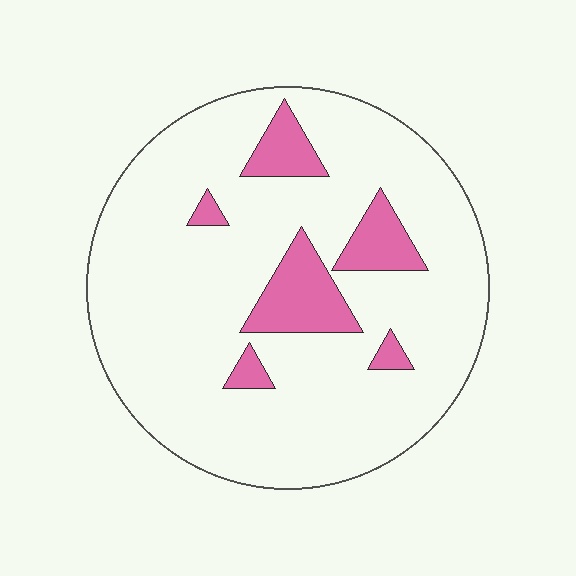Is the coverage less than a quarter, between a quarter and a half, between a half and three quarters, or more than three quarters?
Less than a quarter.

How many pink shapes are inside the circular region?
6.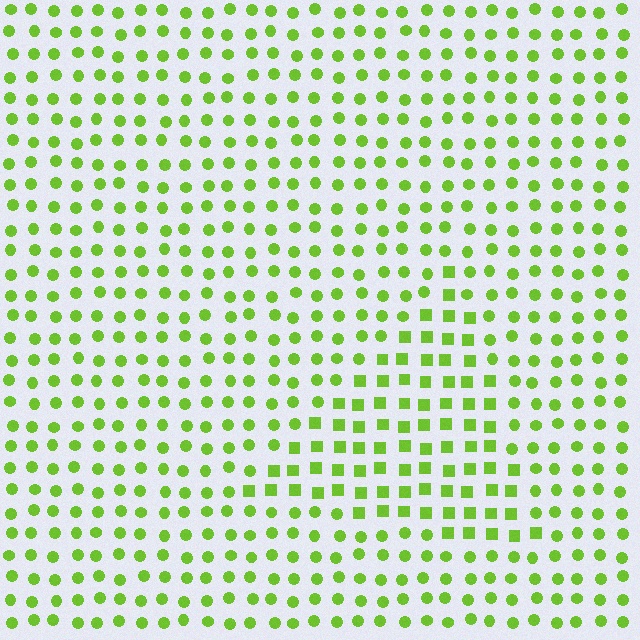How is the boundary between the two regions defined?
The boundary is defined by a change in element shape: squares inside vs. circles outside. All elements share the same color and spacing.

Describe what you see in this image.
The image is filled with small lime elements arranged in a uniform grid. A triangle-shaped region contains squares, while the surrounding area contains circles. The boundary is defined purely by the change in element shape.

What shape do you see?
I see a triangle.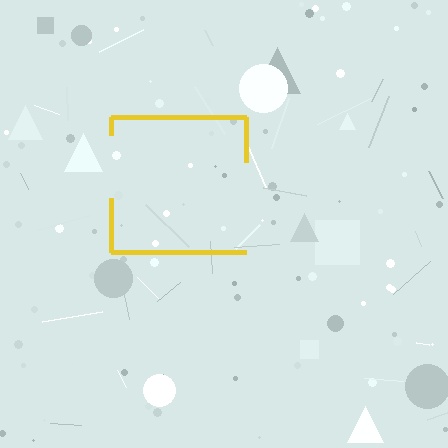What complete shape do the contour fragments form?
The contour fragments form a square.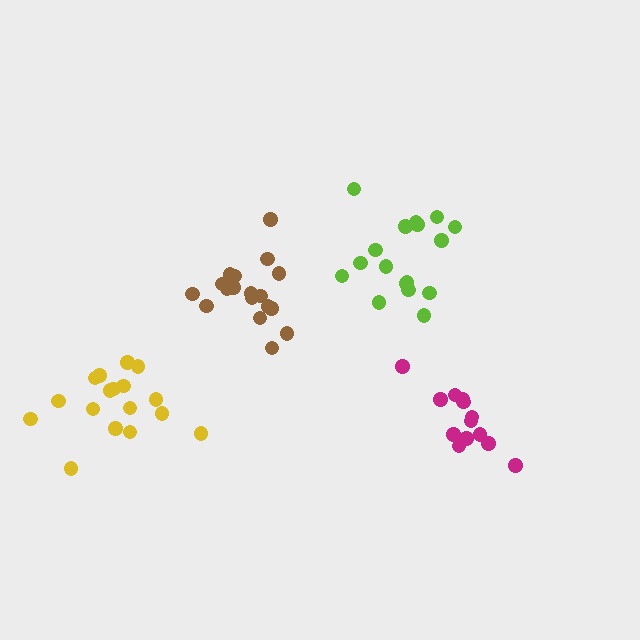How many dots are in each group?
Group 1: 18 dots, Group 2: 17 dots, Group 3: 13 dots, Group 4: 17 dots (65 total).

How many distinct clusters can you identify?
There are 4 distinct clusters.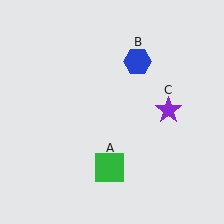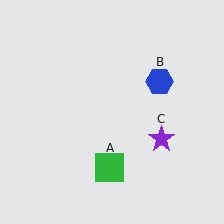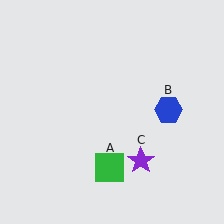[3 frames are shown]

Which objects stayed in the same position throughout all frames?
Green square (object A) remained stationary.